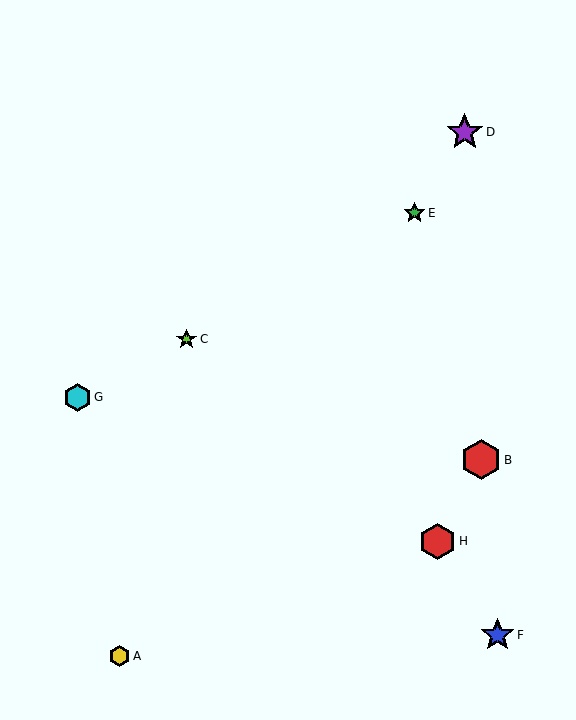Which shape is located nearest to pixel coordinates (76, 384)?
The cyan hexagon (labeled G) at (77, 397) is nearest to that location.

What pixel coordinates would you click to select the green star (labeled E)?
Click at (415, 213) to select the green star E.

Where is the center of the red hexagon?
The center of the red hexagon is at (438, 541).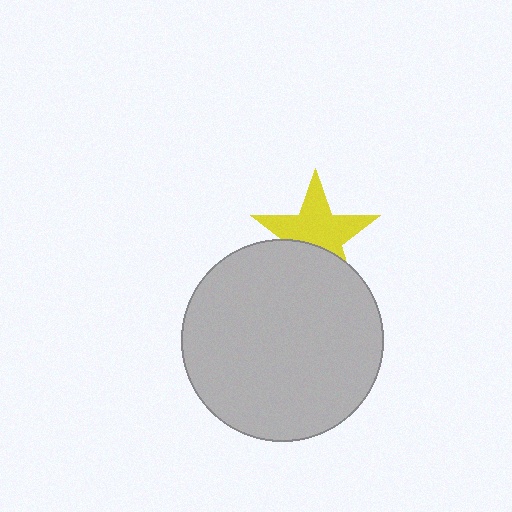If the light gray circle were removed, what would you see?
You would see the complete yellow star.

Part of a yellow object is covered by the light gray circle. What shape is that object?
It is a star.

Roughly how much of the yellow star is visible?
About half of it is visible (roughly 64%).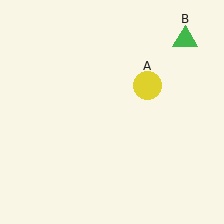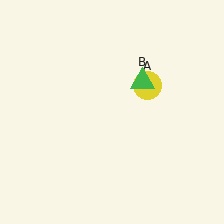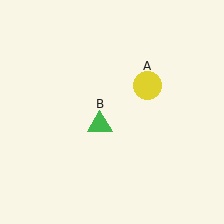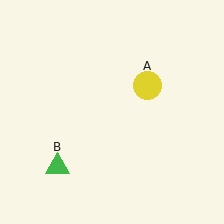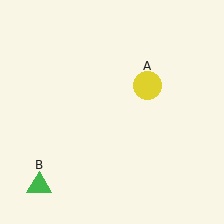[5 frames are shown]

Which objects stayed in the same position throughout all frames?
Yellow circle (object A) remained stationary.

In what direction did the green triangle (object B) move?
The green triangle (object B) moved down and to the left.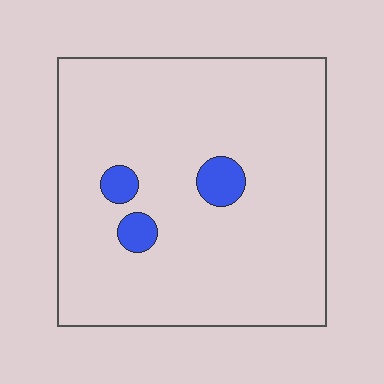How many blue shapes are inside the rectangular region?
3.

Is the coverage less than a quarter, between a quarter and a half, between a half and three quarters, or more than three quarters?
Less than a quarter.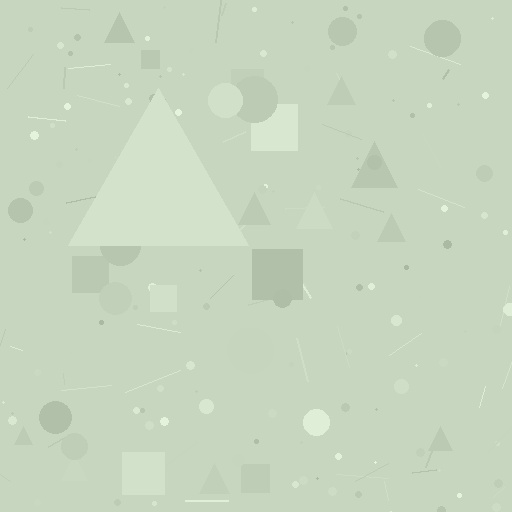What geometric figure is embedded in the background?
A triangle is embedded in the background.